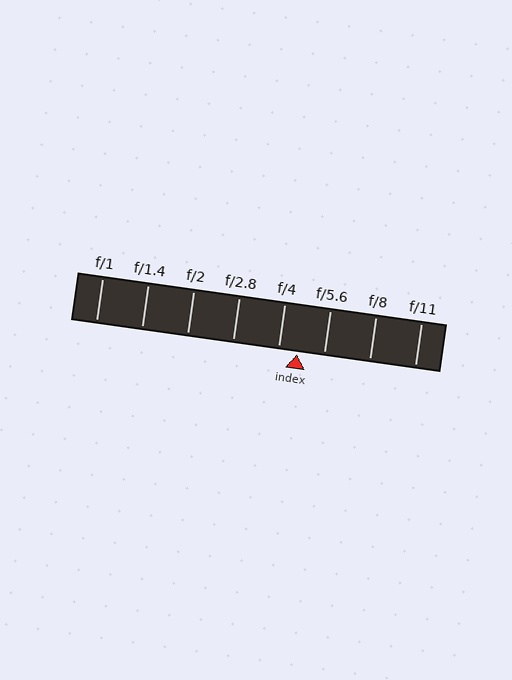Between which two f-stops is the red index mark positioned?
The index mark is between f/4 and f/5.6.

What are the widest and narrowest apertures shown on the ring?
The widest aperture shown is f/1 and the narrowest is f/11.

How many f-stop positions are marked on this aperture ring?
There are 8 f-stop positions marked.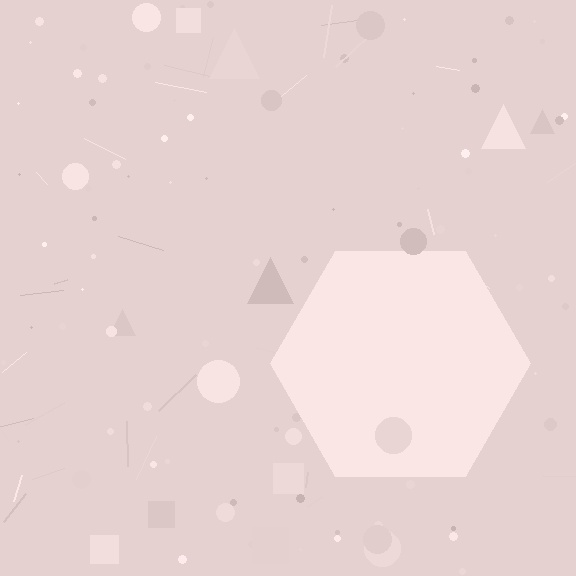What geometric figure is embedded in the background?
A hexagon is embedded in the background.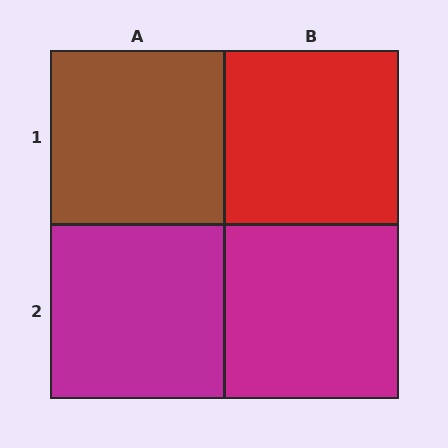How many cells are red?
1 cell is red.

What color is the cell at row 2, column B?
Magenta.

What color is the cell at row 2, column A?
Magenta.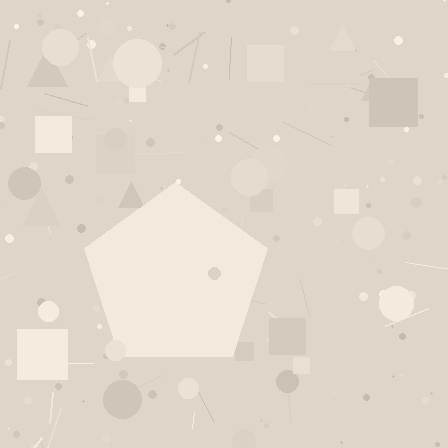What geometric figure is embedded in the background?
A pentagon is embedded in the background.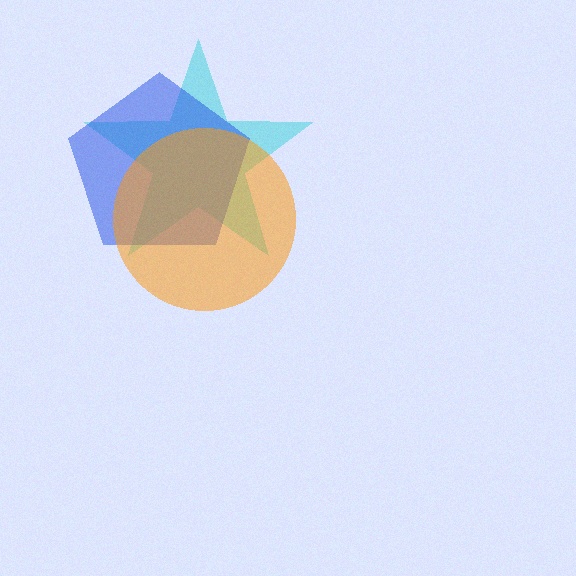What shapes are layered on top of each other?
The layered shapes are: a cyan star, a blue pentagon, an orange circle.